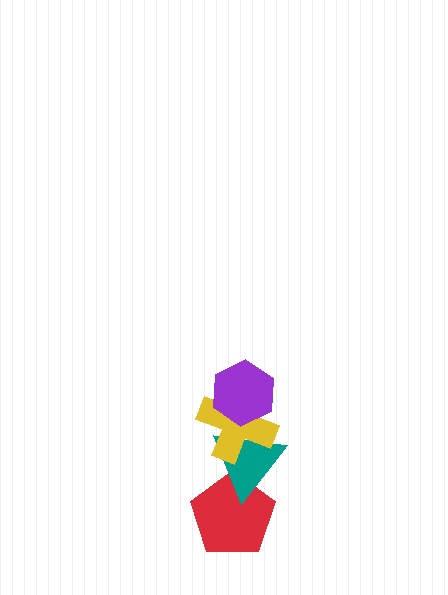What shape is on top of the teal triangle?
The yellow cross is on top of the teal triangle.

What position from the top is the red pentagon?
The red pentagon is 4th from the top.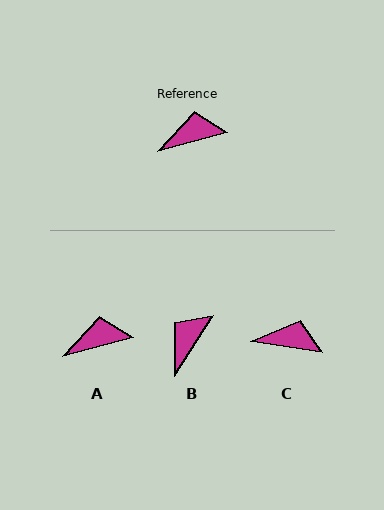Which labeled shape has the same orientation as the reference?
A.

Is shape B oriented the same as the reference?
No, it is off by about 42 degrees.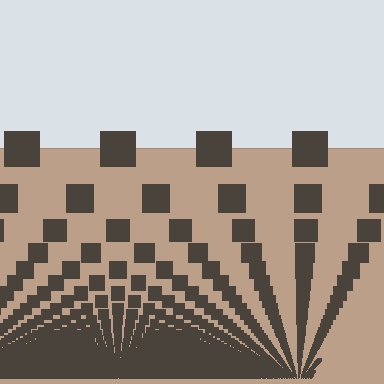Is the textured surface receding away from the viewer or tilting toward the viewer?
The surface appears to tilt toward the viewer. Texture elements get larger and sparser toward the top.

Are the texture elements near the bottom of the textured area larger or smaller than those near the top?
Smaller. The gradient is inverted — elements near the bottom are smaller and denser.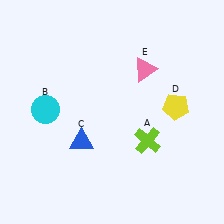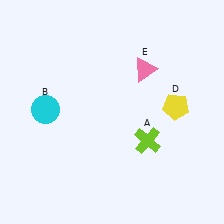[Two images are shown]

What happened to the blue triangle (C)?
The blue triangle (C) was removed in Image 2. It was in the bottom-left area of Image 1.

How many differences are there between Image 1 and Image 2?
There is 1 difference between the two images.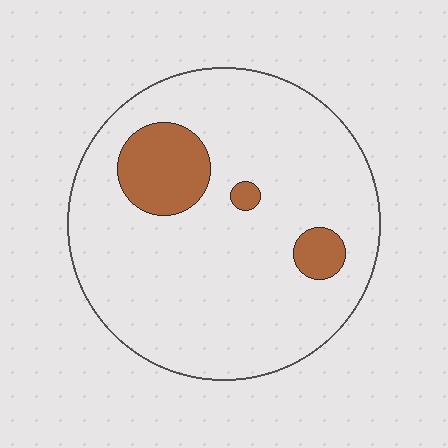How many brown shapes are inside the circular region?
3.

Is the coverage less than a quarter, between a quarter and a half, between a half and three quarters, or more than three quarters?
Less than a quarter.